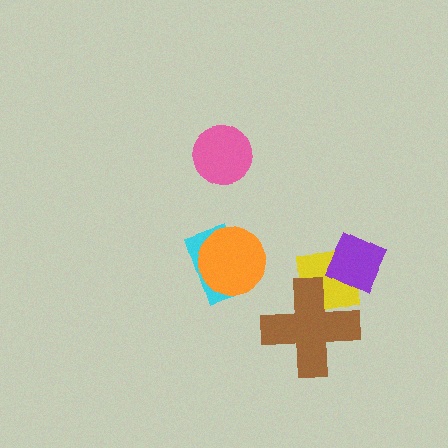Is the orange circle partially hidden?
No, no other shape covers it.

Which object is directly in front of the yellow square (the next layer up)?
The purple diamond is directly in front of the yellow square.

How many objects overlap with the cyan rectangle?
1 object overlaps with the cyan rectangle.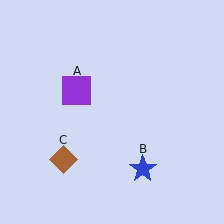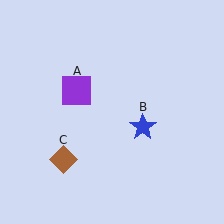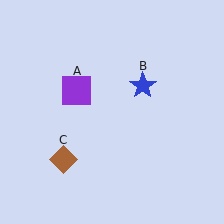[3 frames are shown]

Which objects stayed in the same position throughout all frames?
Purple square (object A) and brown diamond (object C) remained stationary.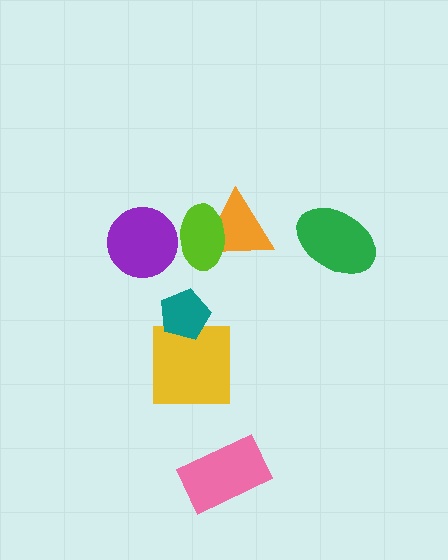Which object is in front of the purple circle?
The lime ellipse is in front of the purple circle.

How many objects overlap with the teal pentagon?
1 object overlaps with the teal pentagon.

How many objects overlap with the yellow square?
1 object overlaps with the yellow square.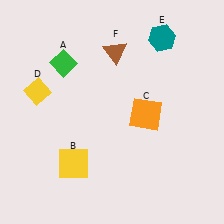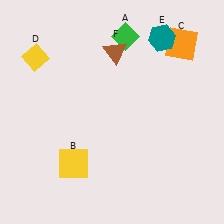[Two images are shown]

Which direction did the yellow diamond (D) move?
The yellow diamond (D) moved up.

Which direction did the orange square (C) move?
The orange square (C) moved up.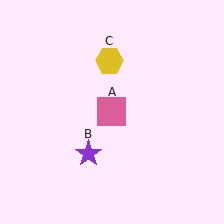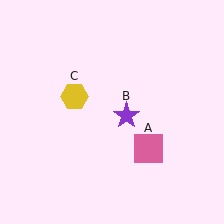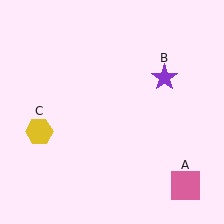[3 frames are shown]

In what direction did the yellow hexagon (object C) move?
The yellow hexagon (object C) moved down and to the left.